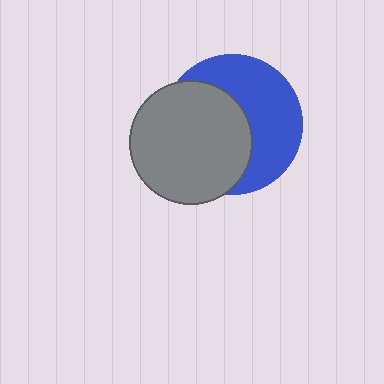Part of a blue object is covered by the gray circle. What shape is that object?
It is a circle.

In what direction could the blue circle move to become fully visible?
The blue circle could move right. That would shift it out from behind the gray circle entirely.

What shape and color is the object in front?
The object in front is a gray circle.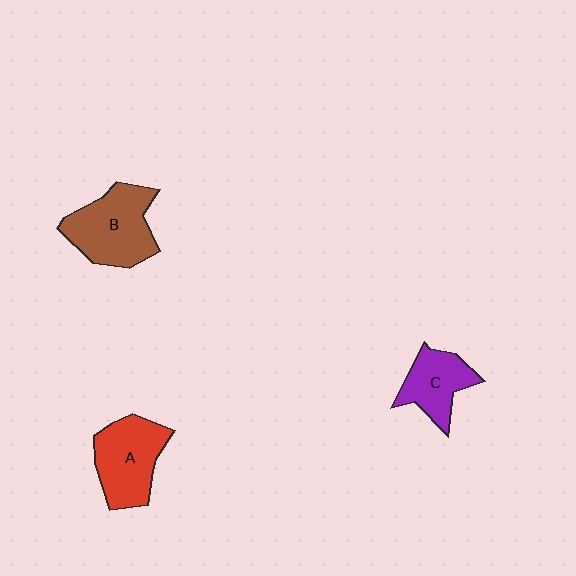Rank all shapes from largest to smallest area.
From largest to smallest: B (brown), A (red), C (purple).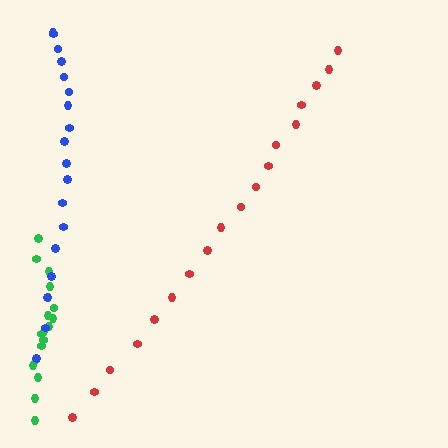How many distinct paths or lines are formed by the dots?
There are 3 distinct paths.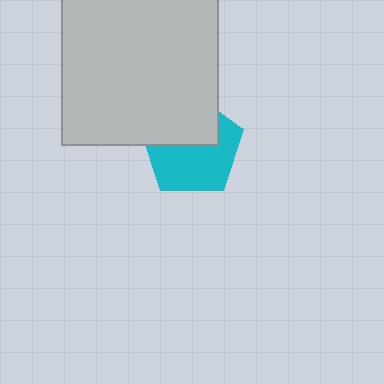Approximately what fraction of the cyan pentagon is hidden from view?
Roughly 41% of the cyan pentagon is hidden behind the light gray rectangle.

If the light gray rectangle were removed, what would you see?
You would see the complete cyan pentagon.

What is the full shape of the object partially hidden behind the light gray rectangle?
The partially hidden object is a cyan pentagon.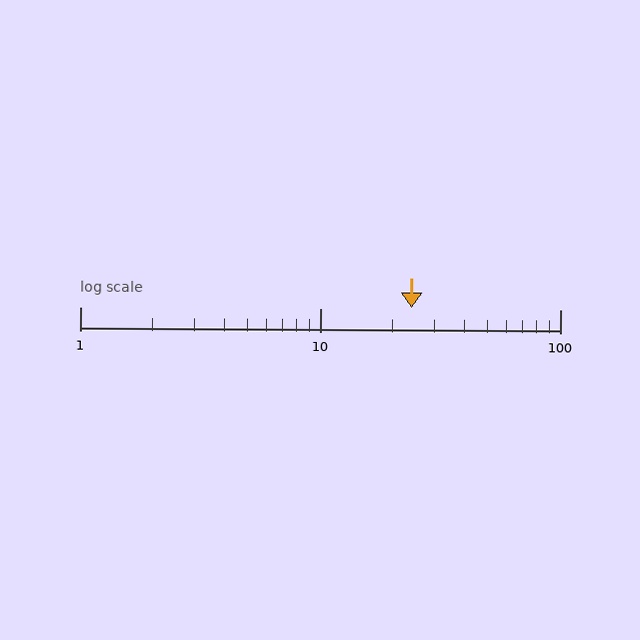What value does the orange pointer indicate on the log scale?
The pointer indicates approximately 24.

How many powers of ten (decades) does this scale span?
The scale spans 2 decades, from 1 to 100.